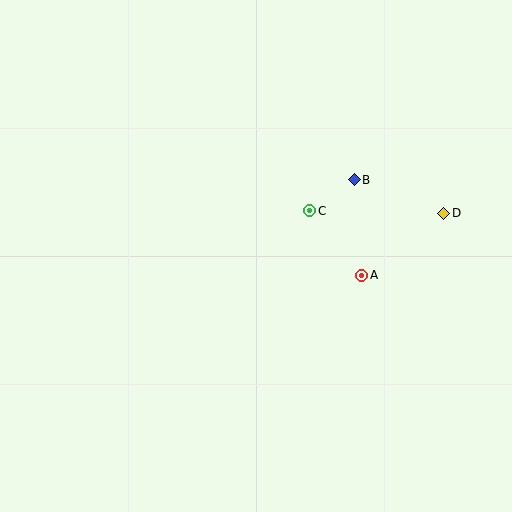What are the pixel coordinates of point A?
Point A is at (362, 275).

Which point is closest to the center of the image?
Point C at (310, 211) is closest to the center.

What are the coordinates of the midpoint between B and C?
The midpoint between B and C is at (332, 195).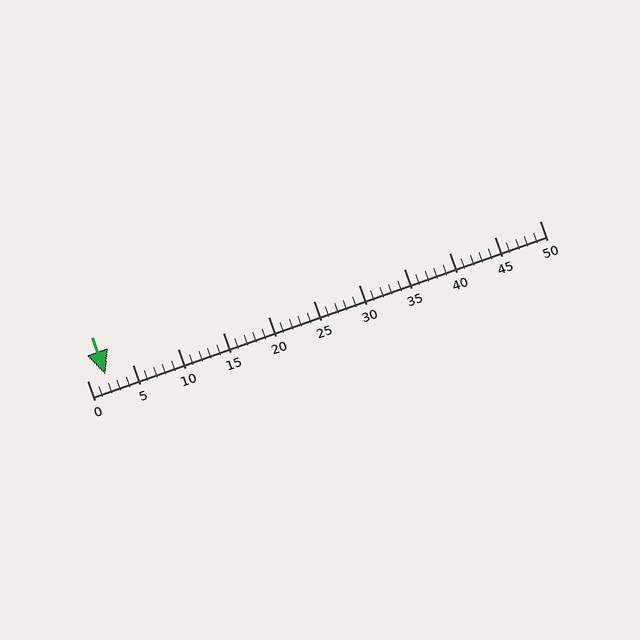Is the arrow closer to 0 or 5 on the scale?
The arrow is closer to 0.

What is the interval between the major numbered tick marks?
The major tick marks are spaced 5 units apart.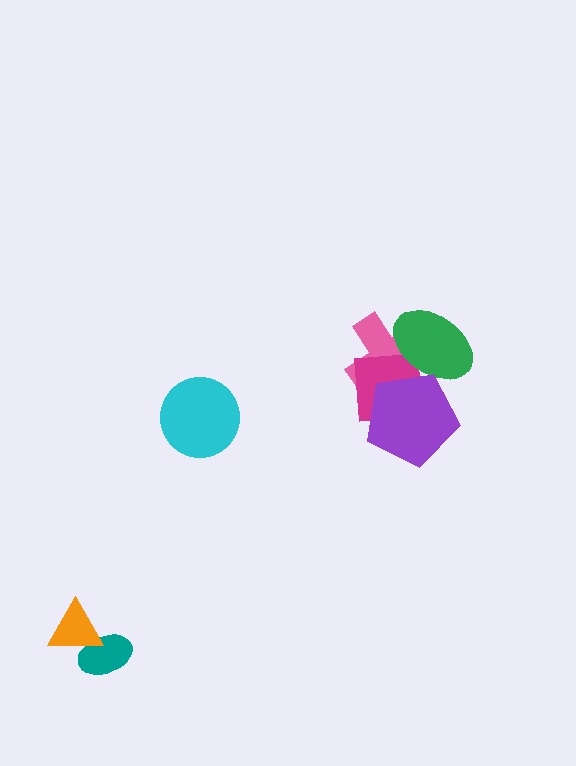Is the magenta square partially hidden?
Yes, it is partially covered by another shape.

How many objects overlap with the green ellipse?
3 objects overlap with the green ellipse.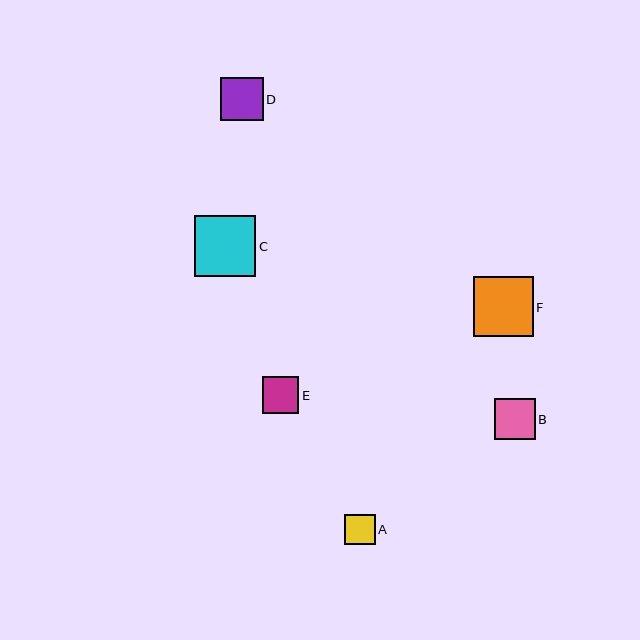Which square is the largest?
Square C is the largest with a size of approximately 61 pixels.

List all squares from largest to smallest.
From largest to smallest: C, F, D, B, E, A.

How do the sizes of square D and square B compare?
Square D and square B are approximately the same size.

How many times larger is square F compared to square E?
Square F is approximately 1.6 times the size of square E.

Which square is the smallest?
Square A is the smallest with a size of approximately 30 pixels.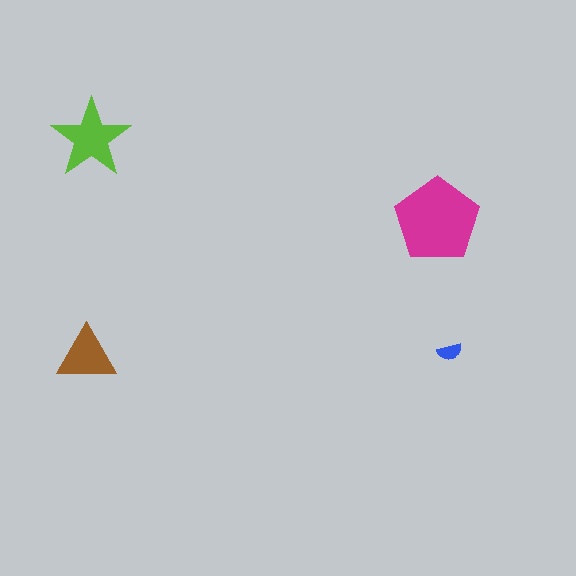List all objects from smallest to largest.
The blue semicircle, the brown triangle, the lime star, the magenta pentagon.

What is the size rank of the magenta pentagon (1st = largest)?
1st.